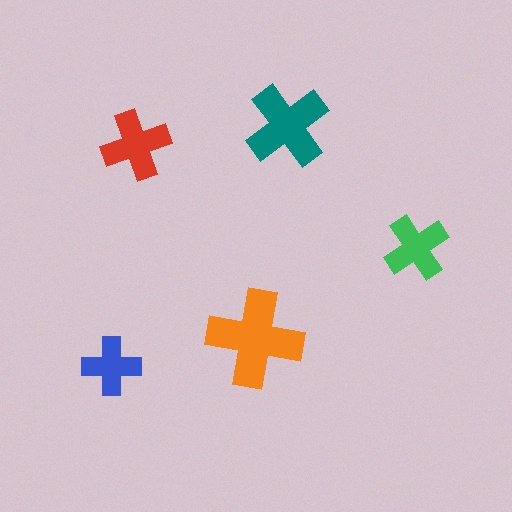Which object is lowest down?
The blue cross is bottommost.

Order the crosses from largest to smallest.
the orange one, the teal one, the red one, the green one, the blue one.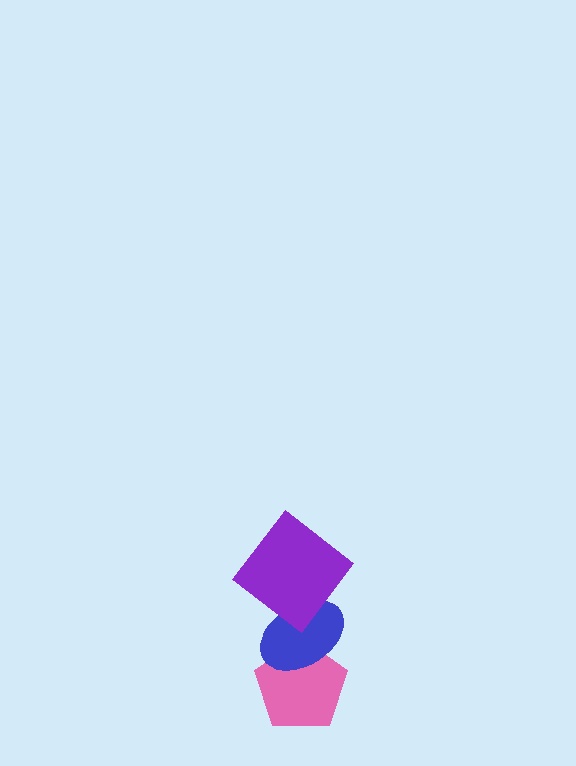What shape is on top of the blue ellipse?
The purple diamond is on top of the blue ellipse.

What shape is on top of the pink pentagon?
The blue ellipse is on top of the pink pentagon.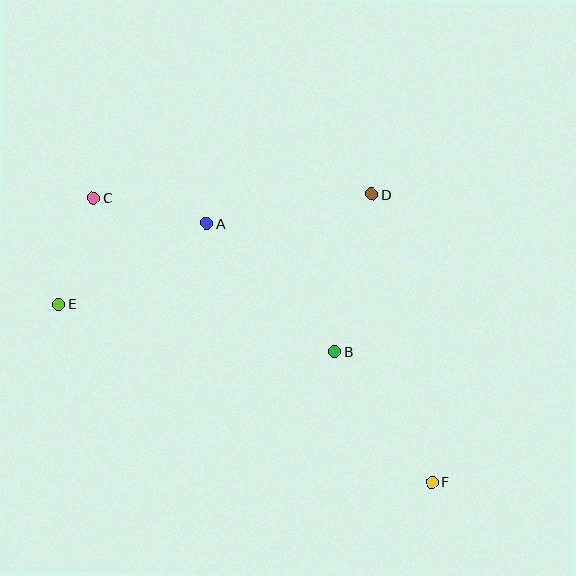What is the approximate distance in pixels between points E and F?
The distance between E and F is approximately 413 pixels.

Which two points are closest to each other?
Points C and E are closest to each other.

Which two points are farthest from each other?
Points C and F are farthest from each other.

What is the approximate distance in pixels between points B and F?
The distance between B and F is approximately 162 pixels.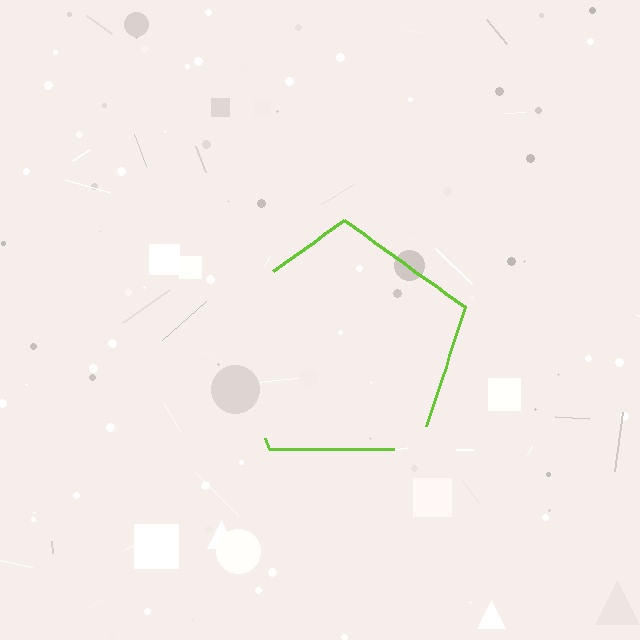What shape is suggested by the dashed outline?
The dashed outline suggests a pentagon.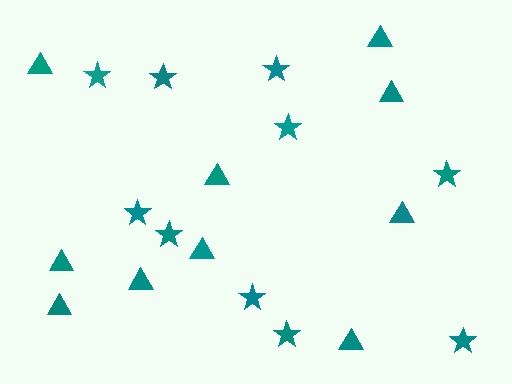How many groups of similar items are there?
There are 2 groups: one group of stars (10) and one group of triangles (10).